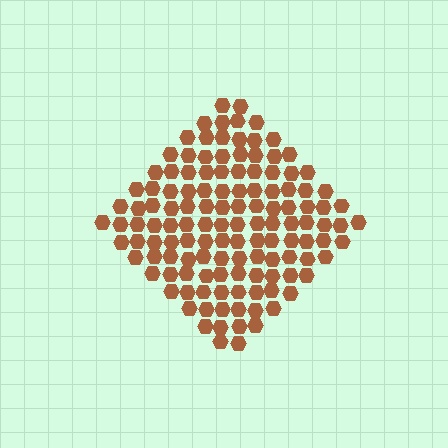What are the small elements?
The small elements are hexagons.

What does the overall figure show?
The overall figure shows a diamond.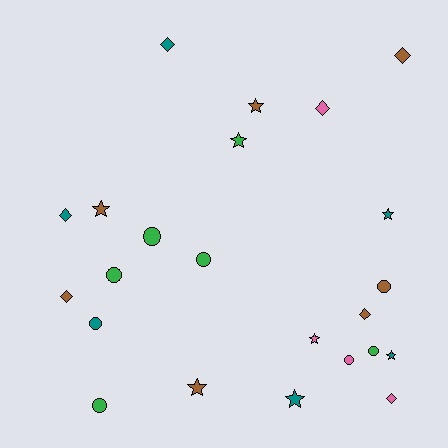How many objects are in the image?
There are 23 objects.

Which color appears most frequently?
Brown, with 7 objects.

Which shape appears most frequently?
Star, with 8 objects.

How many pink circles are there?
There is 1 pink circle.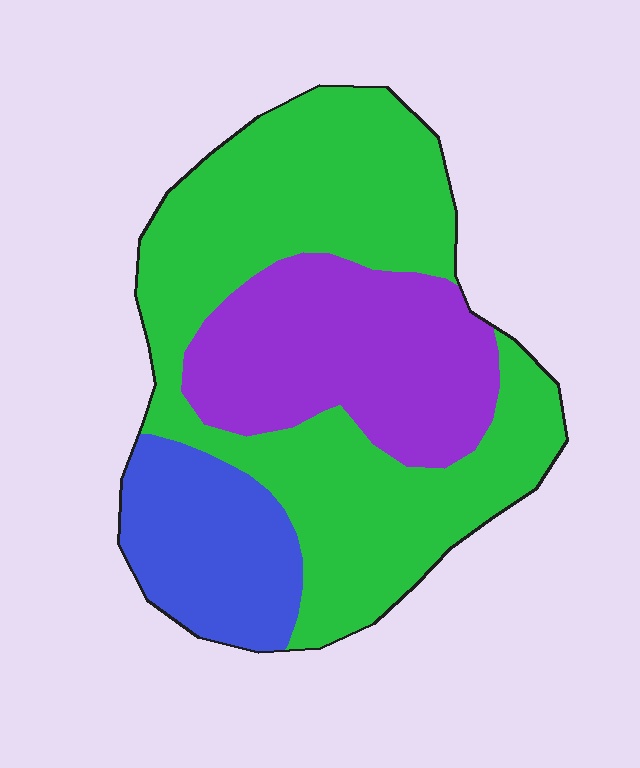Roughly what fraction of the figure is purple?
Purple covers around 30% of the figure.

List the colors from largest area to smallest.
From largest to smallest: green, purple, blue.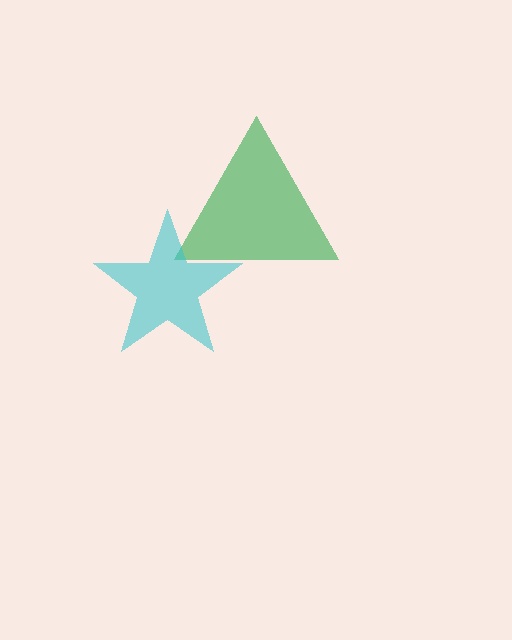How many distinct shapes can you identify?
There are 2 distinct shapes: a green triangle, a cyan star.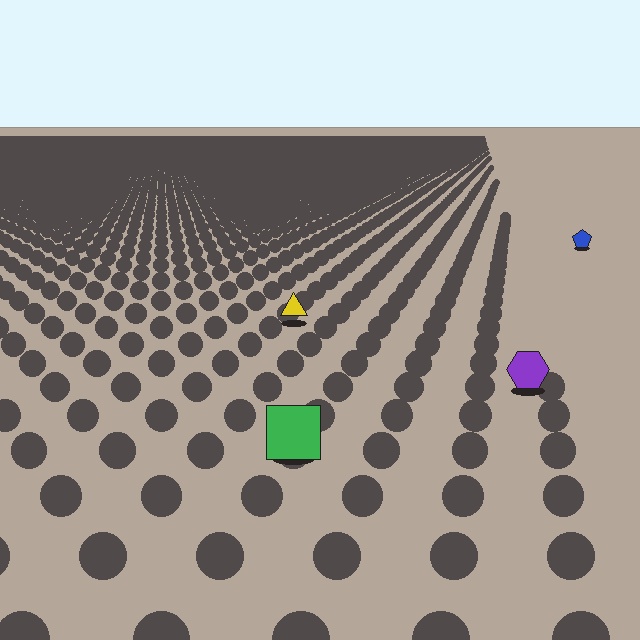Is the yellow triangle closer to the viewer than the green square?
No. The green square is closer — you can tell from the texture gradient: the ground texture is coarser near it.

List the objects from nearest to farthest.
From nearest to farthest: the green square, the purple hexagon, the yellow triangle, the blue pentagon.